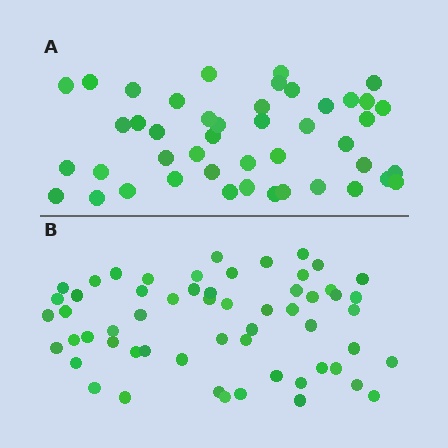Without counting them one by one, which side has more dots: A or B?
Region B (the bottom region) has more dots.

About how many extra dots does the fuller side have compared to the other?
Region B has approximately 15 more dots than region A.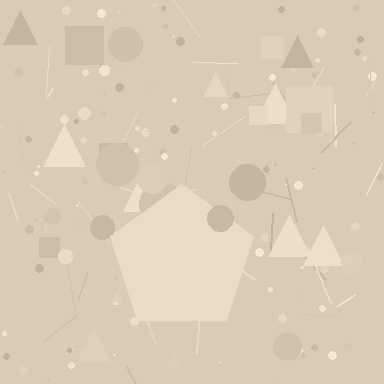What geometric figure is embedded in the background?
A pentagon is embedded in the background.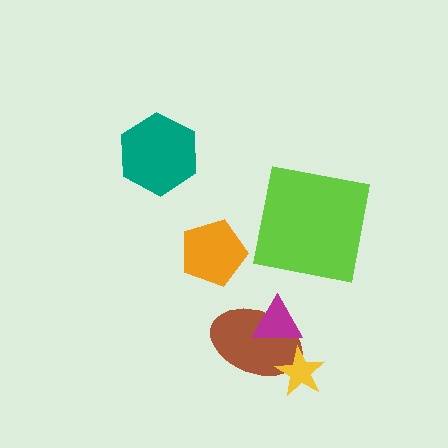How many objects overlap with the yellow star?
1 object overlaps with the yellow star.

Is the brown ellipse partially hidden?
Yes, it is partially covered by another shape.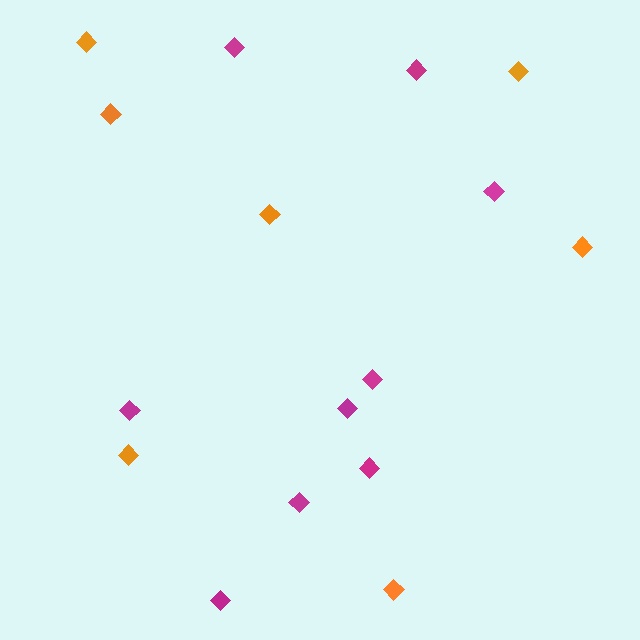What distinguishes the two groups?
There are 2 groups: one group of magenta diamonds (9) and one group of orange diamonds (7).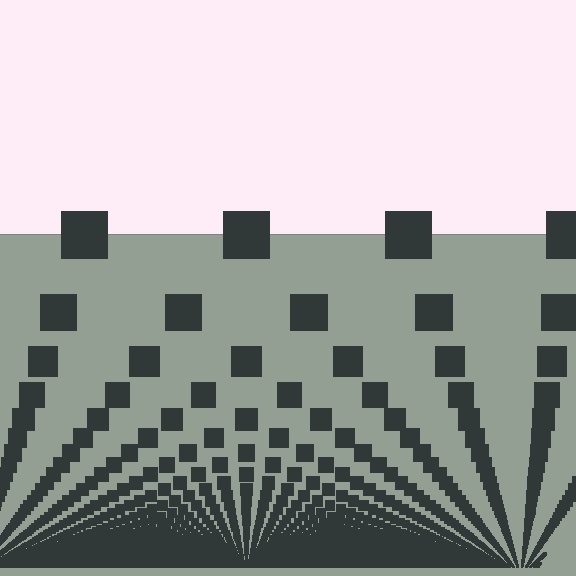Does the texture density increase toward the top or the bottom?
Density increases toward the bottom.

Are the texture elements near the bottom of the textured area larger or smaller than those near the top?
Smaller. The gradient is inverted — elements near the bottom are smaller and denser.